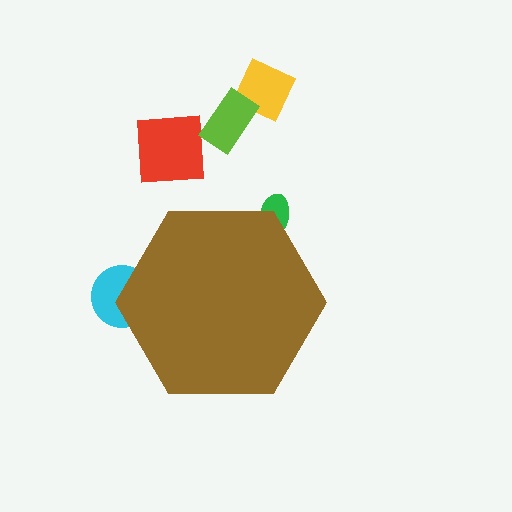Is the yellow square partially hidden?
No, the yellow square is fully visible.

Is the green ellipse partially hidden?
Yes, the green ellipse is partially hidden behind the brown hexagon.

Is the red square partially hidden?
No, the red square is fully visible.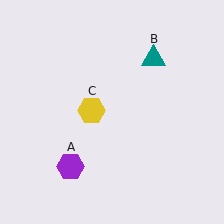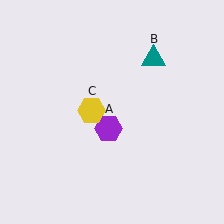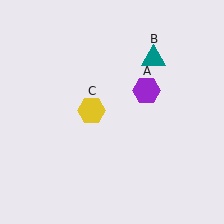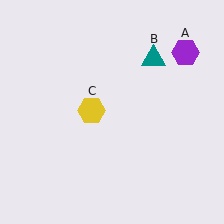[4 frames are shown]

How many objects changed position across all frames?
1 object changed position: purple hexagon (object A).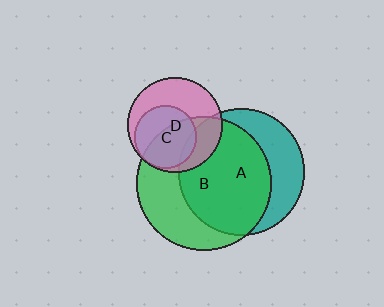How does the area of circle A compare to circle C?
Approximately 4.1 times.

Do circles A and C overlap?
Yes.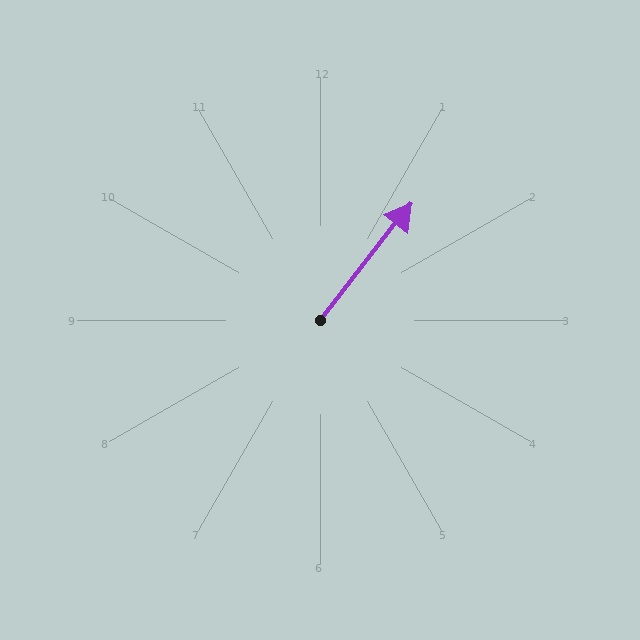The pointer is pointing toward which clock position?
Roughly 1 o'clock.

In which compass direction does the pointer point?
Northeast.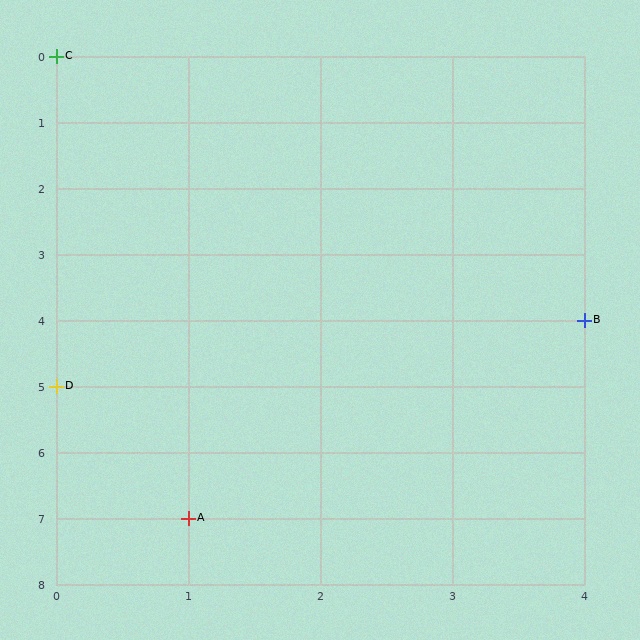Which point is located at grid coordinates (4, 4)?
Point B is at (4, 4).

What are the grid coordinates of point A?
Point A is at grid coordinates (1, 7).